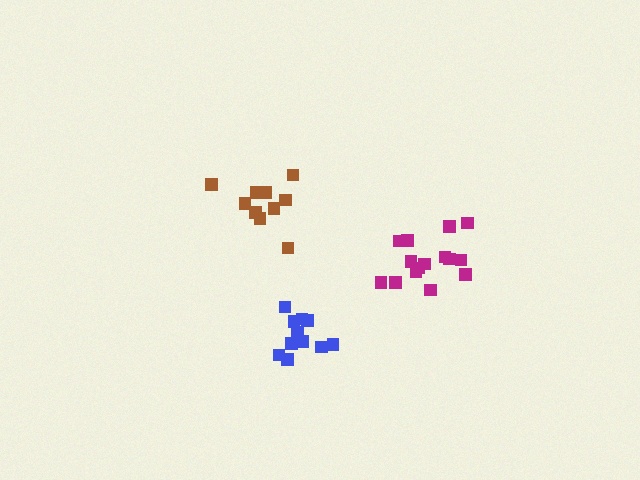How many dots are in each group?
Group 1: 15 dots, Group 2: 10 dots, Group 3: 11 dots (36 total).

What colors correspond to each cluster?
The clusters are colored: magenta, brown, blue.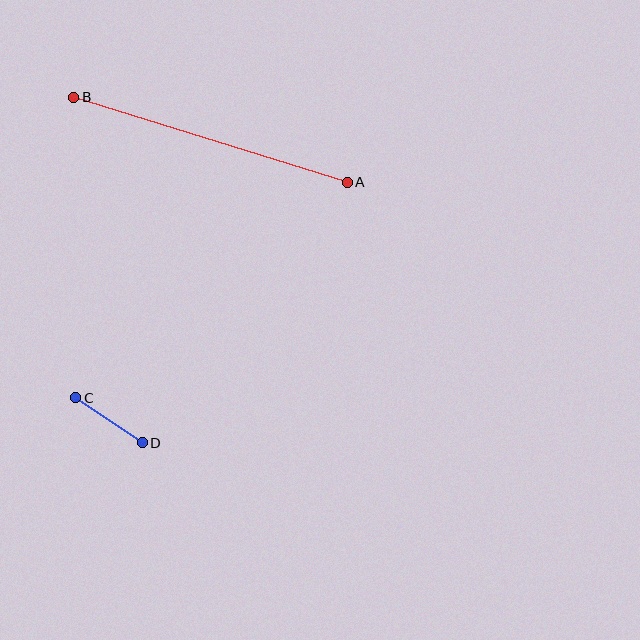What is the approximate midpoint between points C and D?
The midpoint is at approximately (109, 421) pixels.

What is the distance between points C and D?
The distance is approximately 80 pixels.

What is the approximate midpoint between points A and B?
The midpoint is at approximately (210, 140) pixels.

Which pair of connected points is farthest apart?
Points A and B are farthest apart.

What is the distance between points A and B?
The distance is approximately 286 pixels.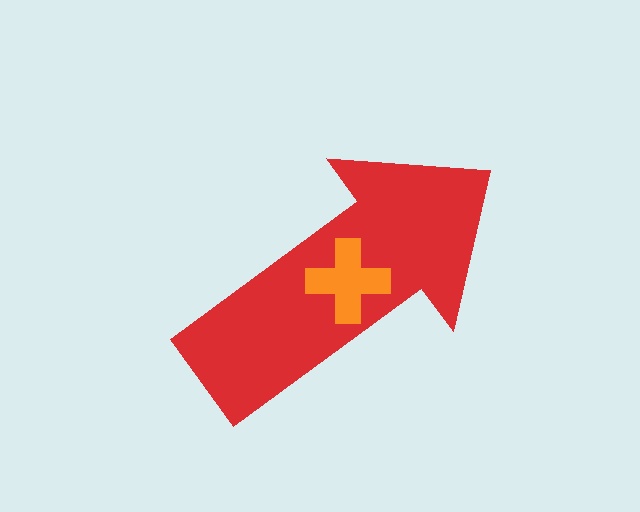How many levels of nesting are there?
2.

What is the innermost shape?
The orange cross.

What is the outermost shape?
The red arrow.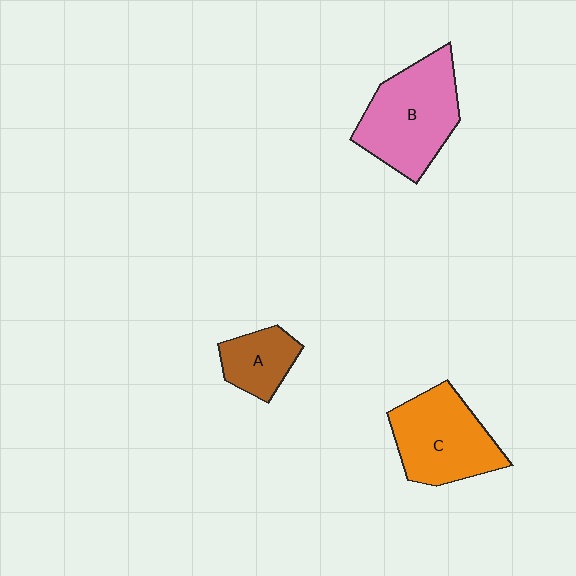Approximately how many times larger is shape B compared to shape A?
Approximately 2.1 times.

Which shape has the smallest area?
Shape A (brown).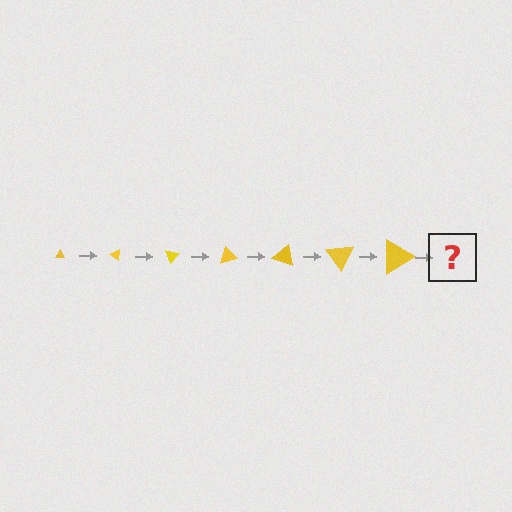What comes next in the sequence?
The next element should be a triangle, larger than the previous one and rotated 245 degrees from the start.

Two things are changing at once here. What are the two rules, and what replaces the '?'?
The two rules are that the triangle grows larger each step and it rotates 35 degrees each step. The '?' should be a triangle, larger than the previous one and rotated 245 degrees from the start.